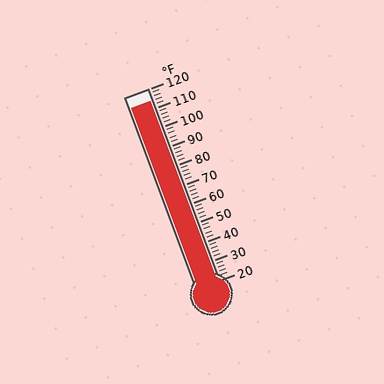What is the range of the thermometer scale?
The thermometer scale ranges from 20°F to 120°F.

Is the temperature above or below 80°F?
The temperature is above 80°F.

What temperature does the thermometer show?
The thermometer shows approximately 114°F.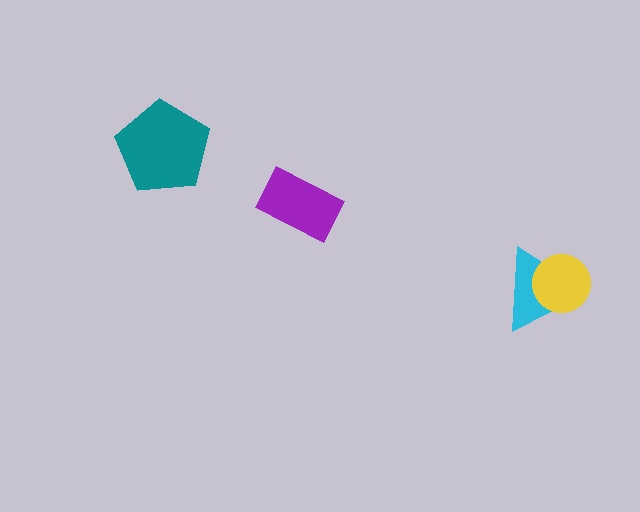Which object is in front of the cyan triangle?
The yellow circle is in front of the cyan triangle.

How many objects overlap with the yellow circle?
1 object overlaps with the yellow circle.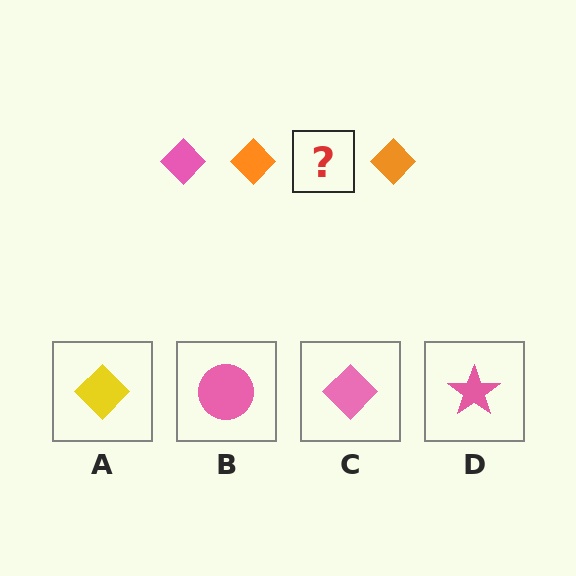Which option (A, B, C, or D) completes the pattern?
C.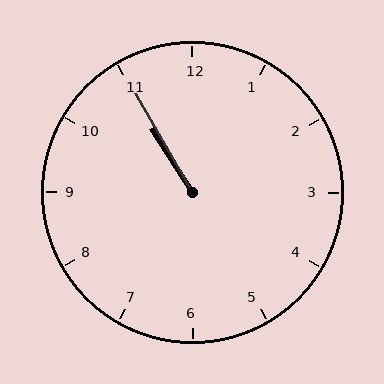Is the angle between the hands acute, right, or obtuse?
It is acute.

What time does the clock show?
10:55.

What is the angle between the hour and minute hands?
Approximately 2 degrees.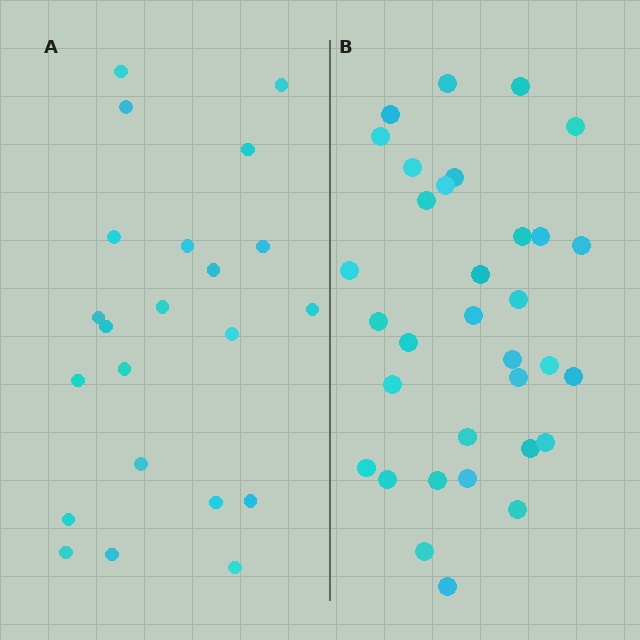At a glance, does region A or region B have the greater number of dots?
Region B (the right region) has more dots.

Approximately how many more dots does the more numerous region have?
Region B has roughly 12 or so more dots than region A.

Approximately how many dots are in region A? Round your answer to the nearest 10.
About 20 dots. (The exact count is 22, which rounds to 20.)